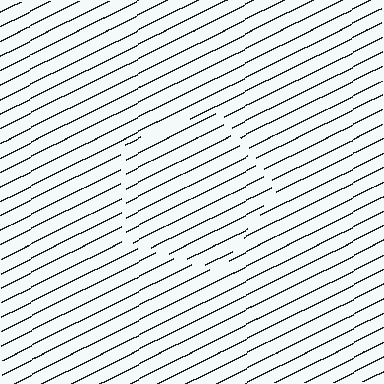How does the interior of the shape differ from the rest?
The interior of the shape contains the same grating, shifted by half a period — the contour is defined by the phase discontinuity where line-ends from the inner and outer gratings abut.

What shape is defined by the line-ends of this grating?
An illusory pentagon. The interior of the shape contains the same grating, shifted by half a period — the contour is defined by the phase discontinuity where line-ends from the inner and outer gratings abut.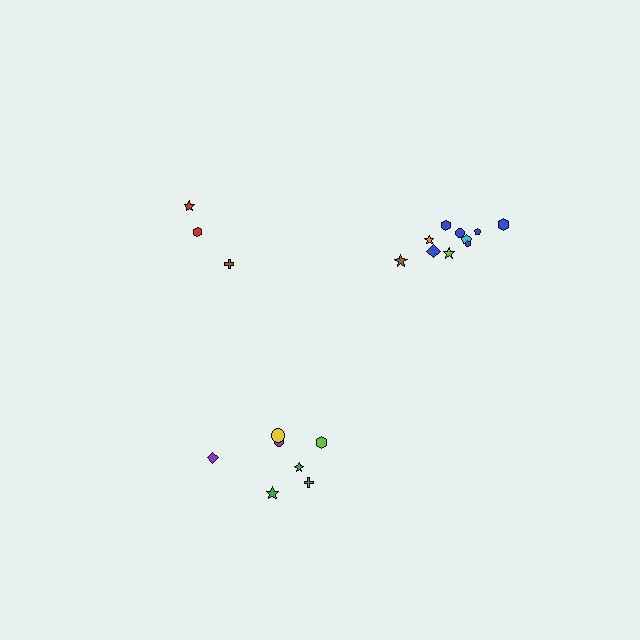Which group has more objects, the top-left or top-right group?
The top-right group.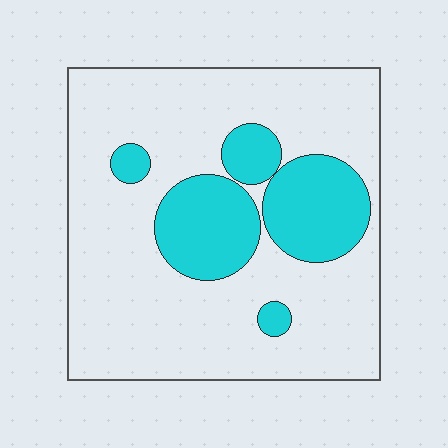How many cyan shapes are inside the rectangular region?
5.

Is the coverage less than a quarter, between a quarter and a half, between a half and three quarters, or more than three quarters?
Less than a quarter.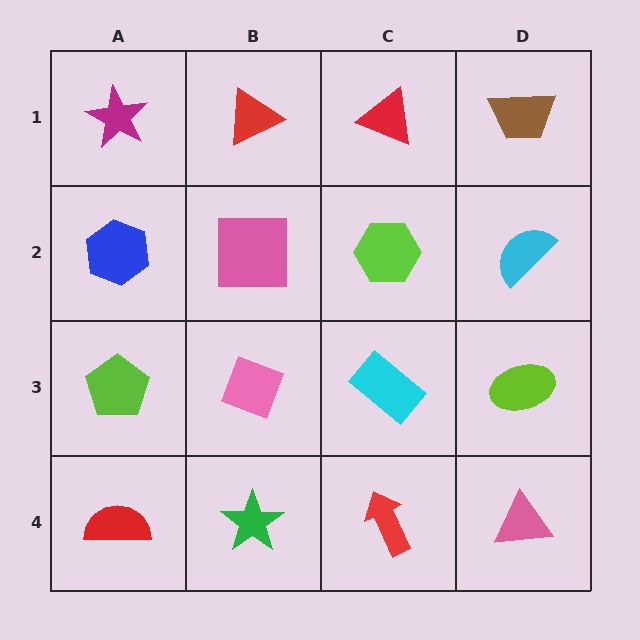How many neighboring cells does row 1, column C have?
3.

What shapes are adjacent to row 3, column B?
A pink square (row 2, column B), a green star (row 4, column B), a lime pentagon (row 3, column A), a cyan rectangle (row 3, column C).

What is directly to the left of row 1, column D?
A red triangle.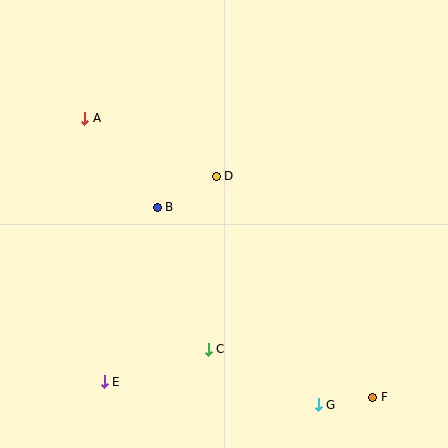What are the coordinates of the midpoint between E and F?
The midpoint between E and F is at (239, 390).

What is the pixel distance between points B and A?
The distance between B and A is 115 pixels.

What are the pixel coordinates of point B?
Point B is at (157, 207).